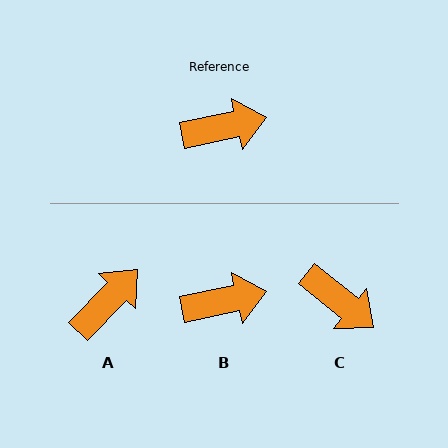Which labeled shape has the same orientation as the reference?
B.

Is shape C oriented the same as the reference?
No, it is off by about 52 degrees.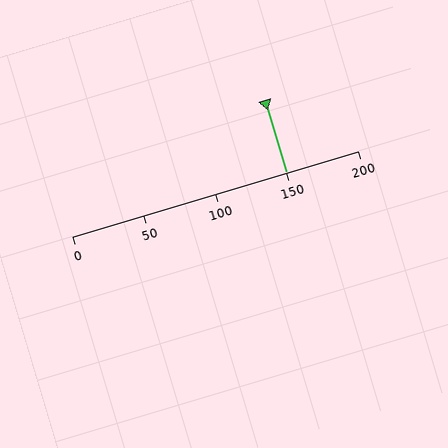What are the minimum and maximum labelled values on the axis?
The axis runs from 0 to 200.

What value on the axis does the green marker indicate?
The marker indicates approximately 150.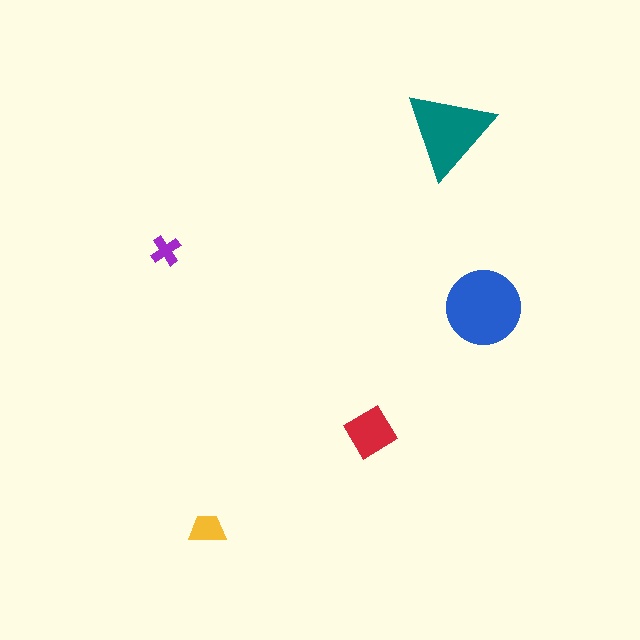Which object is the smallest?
The purple cross.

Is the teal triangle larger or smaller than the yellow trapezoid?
Larger.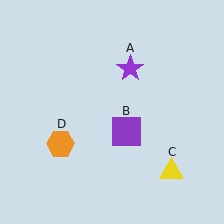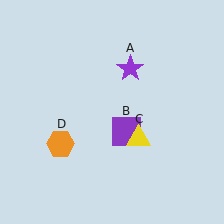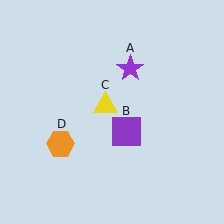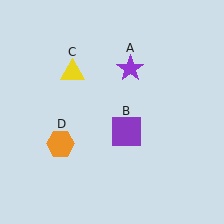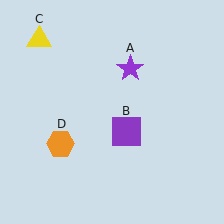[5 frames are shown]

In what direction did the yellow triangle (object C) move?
The yellow triangle (object C) moved up and to the left.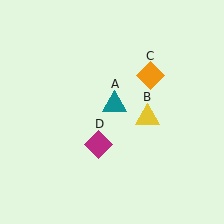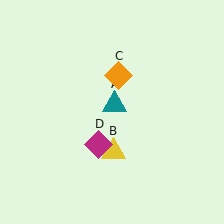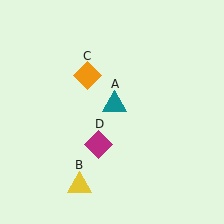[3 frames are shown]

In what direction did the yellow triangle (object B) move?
The yellow triangle (object B) moved down and to the left.